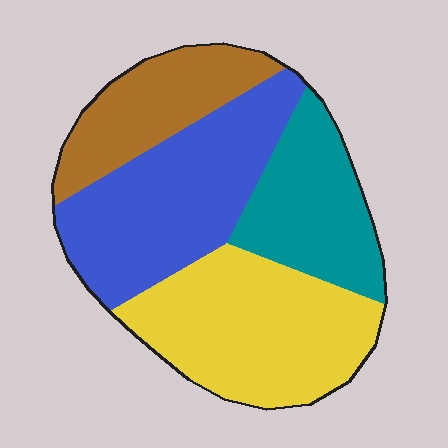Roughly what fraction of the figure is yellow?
Yellow takes up about one third (1/3) of the figure.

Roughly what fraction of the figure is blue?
Blue covers 31% of the figure.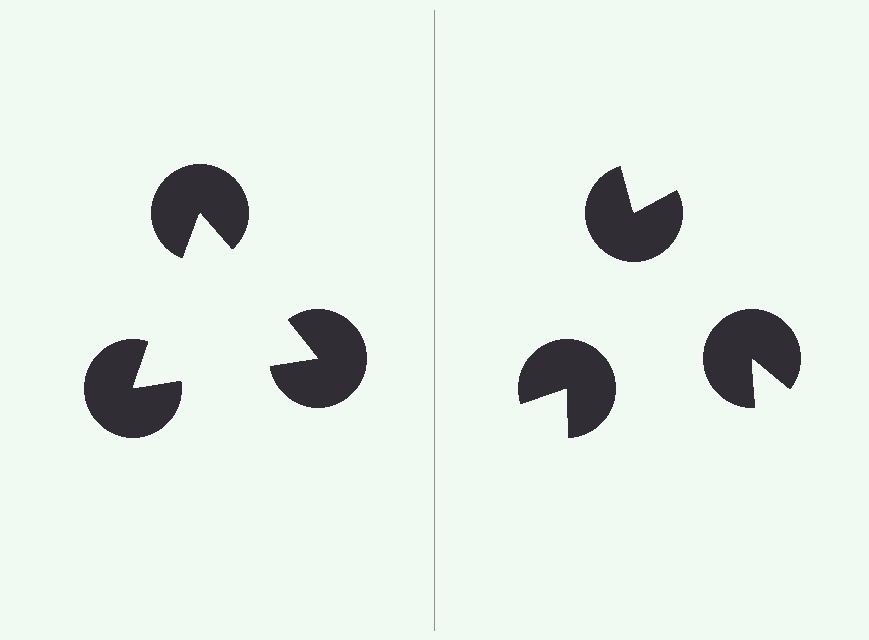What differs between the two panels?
The pac-man discs are positioned identically on both sides; only the wedge orientations differ. On the left they align to a triangle; on the right they are misaligned.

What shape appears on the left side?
An illusory triangle.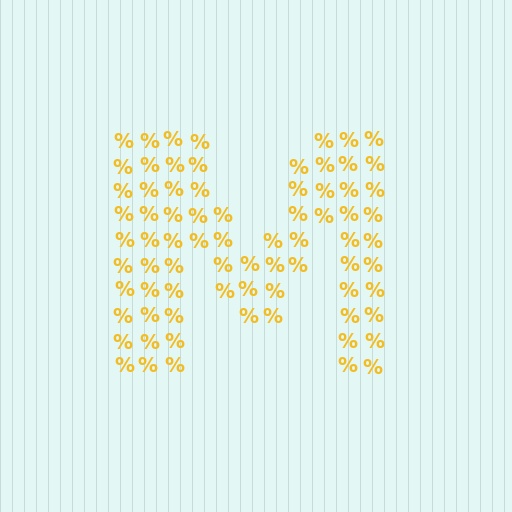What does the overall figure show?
The overall figure shows the letter M.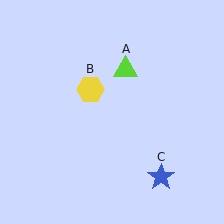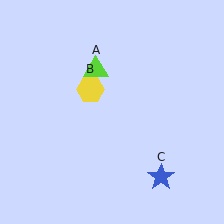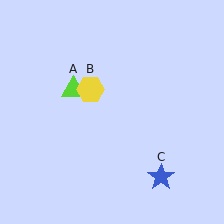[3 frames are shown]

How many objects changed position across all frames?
1 object changed position: lime triangle (object A).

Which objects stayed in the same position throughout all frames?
Yellow hexagon (object B) and blue star (object C) remained stationary.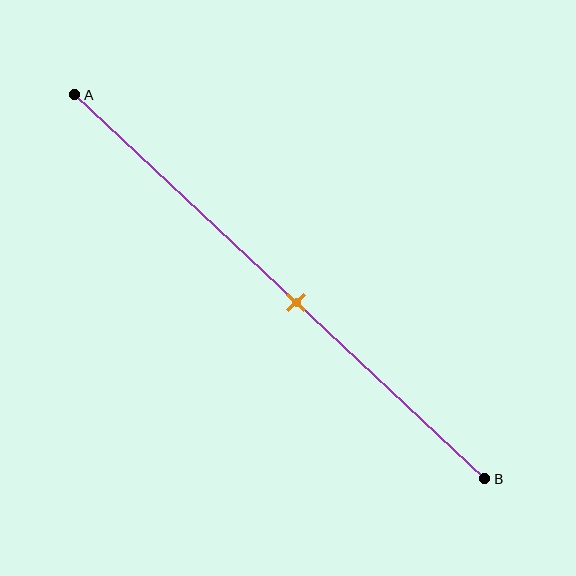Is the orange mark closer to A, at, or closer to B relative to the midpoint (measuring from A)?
The orange mark is closer to point B than the midpoint of segment AB.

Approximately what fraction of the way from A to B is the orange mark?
The orange mark is approximately 55% of the way from A to B.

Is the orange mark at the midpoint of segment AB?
No, the mark is at about 55% from A, not at the 50% midpoint.